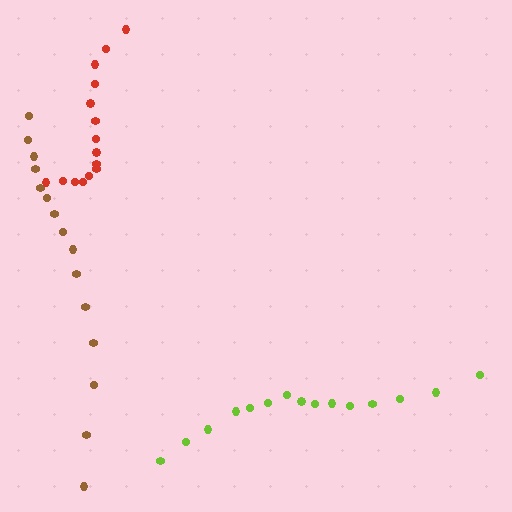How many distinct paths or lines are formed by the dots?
There are 3 distinct paths.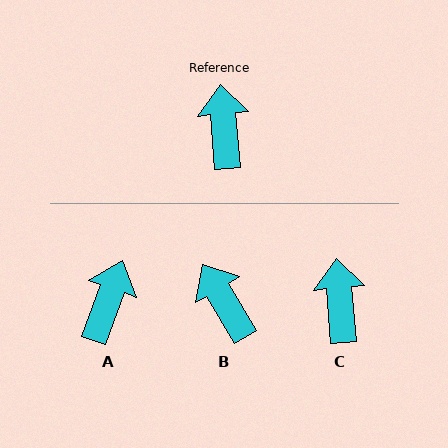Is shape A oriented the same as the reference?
No, it is off by about 24 degrees.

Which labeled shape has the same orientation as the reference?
C.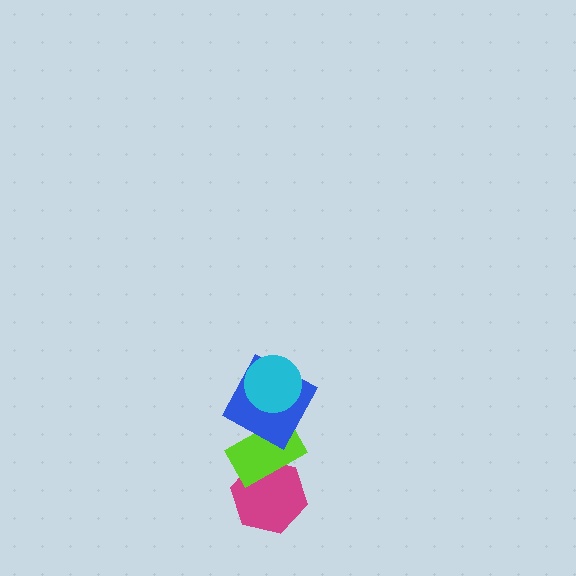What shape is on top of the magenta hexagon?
The lime rectangle is on top of the magenta hexagon.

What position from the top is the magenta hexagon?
The magenta hexagon is 4th from the top.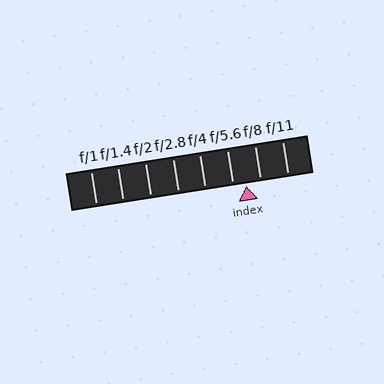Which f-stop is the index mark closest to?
The index mark is closest to f/5.6.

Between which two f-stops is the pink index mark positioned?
The index mark is between f/5.6 and f/8.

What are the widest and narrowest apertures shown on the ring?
The widest aperture shown is f/1 and the narrowest is f/11.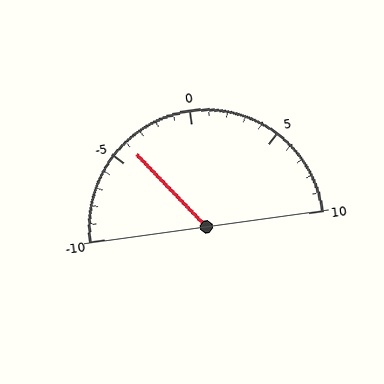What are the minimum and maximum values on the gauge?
The gauge ranges from -10 to 10.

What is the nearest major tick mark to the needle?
The nearest major tick mark is -5.